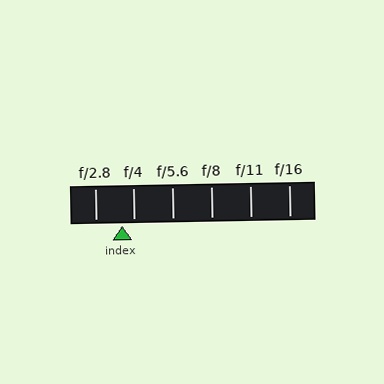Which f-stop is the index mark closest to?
The index mark is closest to f/4.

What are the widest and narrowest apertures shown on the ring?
The widest aperture shown is f/2.8 and the narrowest is f/16.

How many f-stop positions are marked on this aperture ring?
There are 6 f-stop positions marked.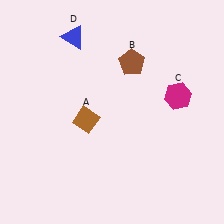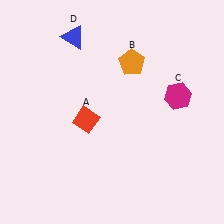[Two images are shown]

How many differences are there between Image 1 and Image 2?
There are 2 differences between the two images.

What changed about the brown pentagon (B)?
In Image 1, B is brown. In Image 2, it changed to orange.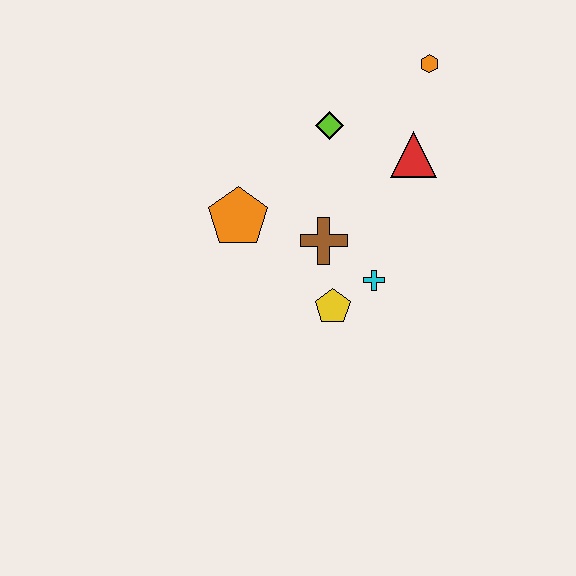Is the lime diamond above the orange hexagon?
No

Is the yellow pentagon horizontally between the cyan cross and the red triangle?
No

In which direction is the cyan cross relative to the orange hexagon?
The cyan cross is below the orange hexagon.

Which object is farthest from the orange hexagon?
The yellow pentagon is farthest from the orange hexagon.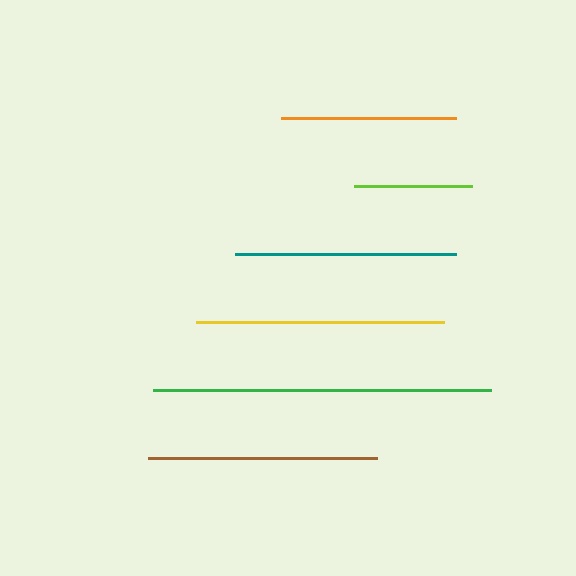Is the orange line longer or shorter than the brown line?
The brown line is longer than the orange line.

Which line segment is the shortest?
The lime line is the shortest at approximately 119 pixels.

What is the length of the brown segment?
The brown segment is approximately 229 pixels long.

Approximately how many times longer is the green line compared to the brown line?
The green line is approximately 1.5 times the length of the brown line.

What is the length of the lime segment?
The lime segment is approximately 119 pixels long.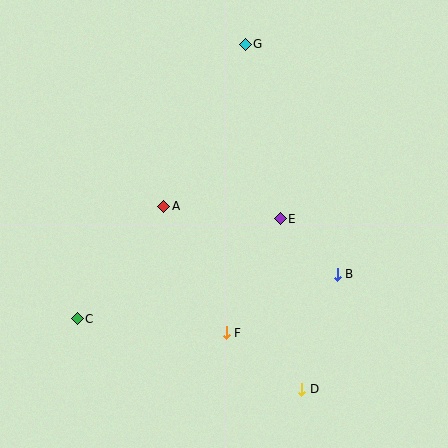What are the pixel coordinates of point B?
Point B is at (337, 274).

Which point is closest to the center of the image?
Point E at (280, 219) is closest to the center.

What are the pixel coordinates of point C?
Point C is at (77, 319).